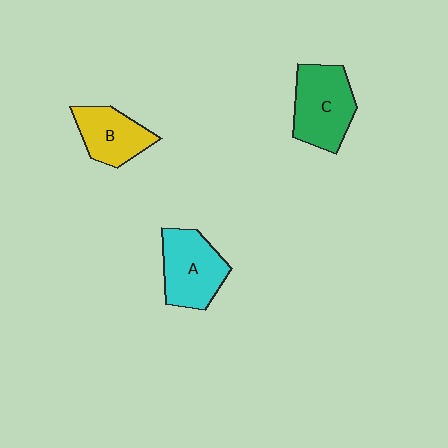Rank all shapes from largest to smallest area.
From largest to smallest: C (green), A (cyan), B (yellow).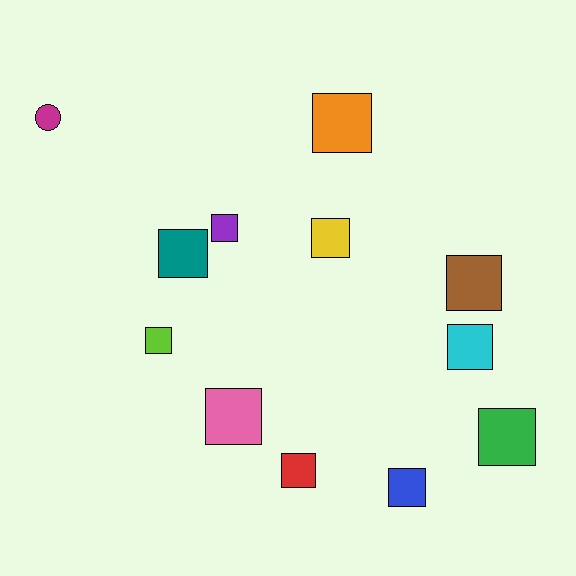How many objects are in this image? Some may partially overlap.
There are 12 objects.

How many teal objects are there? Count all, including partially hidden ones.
There is 1 teal object.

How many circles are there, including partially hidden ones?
There is 1 circle.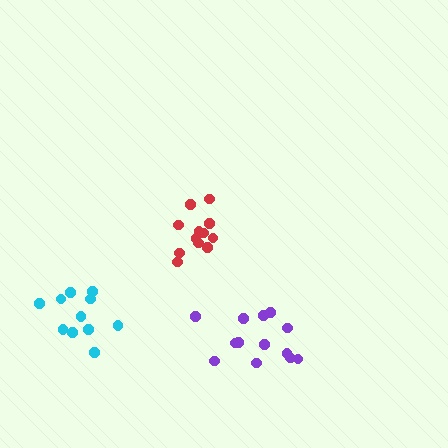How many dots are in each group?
Group 1: 11 dots, Group 2: 13 dots, Group 3: 12 dots (36 total).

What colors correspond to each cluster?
The clusters are colored: cyan, purple, red.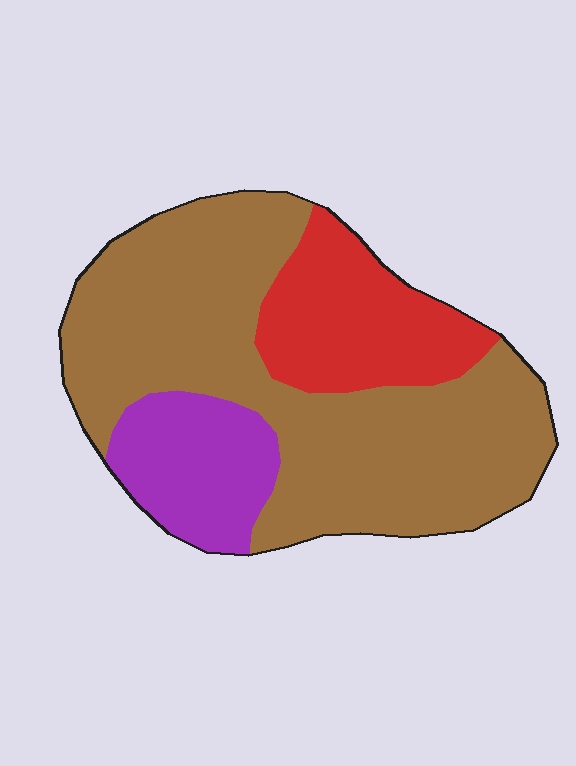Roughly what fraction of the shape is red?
Red covers 20% of the shape.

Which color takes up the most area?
Brown, at roughly 65%.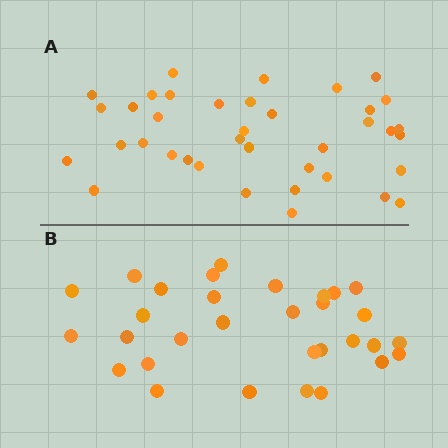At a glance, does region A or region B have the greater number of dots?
Region A (the top region) has more dots.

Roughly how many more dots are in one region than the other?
Region A has roughly 8 or so more dots than region B.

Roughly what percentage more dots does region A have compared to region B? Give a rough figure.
About 25% more.